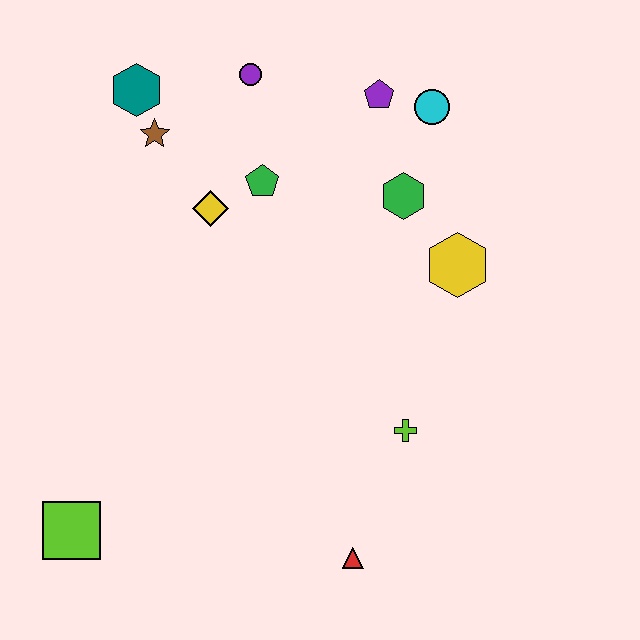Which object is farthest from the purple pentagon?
The lime square is farthest from the purple pentagon.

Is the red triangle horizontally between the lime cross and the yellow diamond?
Yes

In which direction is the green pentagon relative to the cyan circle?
The green pentagon is to the left of the cyan circle.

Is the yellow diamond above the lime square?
Yes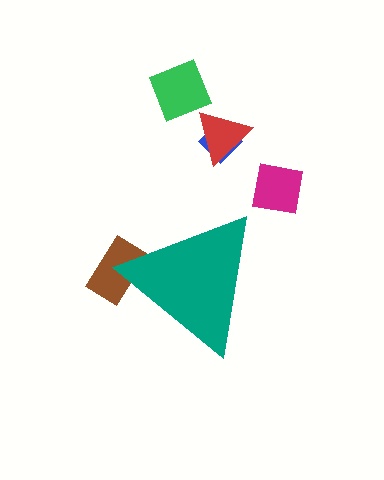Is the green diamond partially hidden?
No, the green diamond is fully visible.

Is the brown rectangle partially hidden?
Yes, the brown rectangle is partially hidden behind the teal triangle.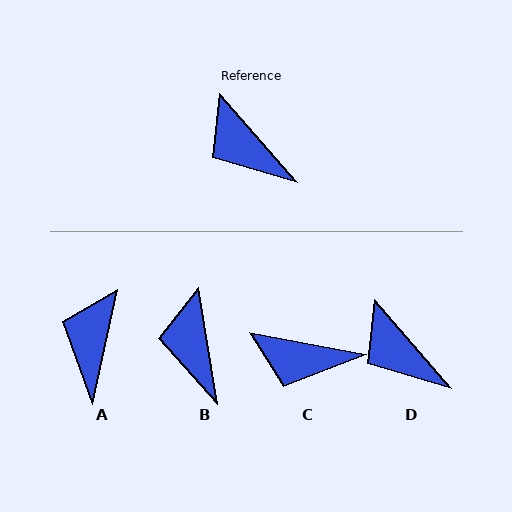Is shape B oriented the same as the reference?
No, it is off by about 32 degrees.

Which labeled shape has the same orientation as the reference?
D.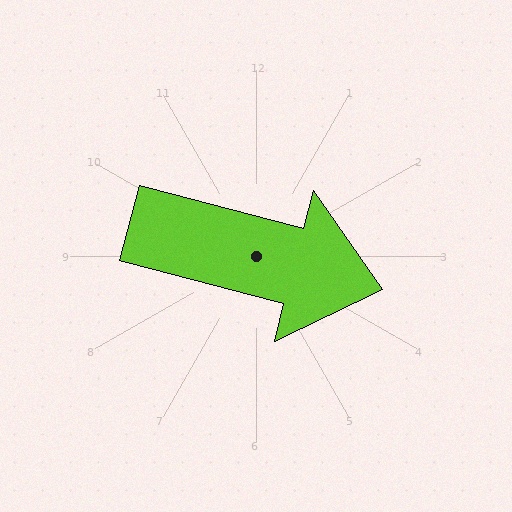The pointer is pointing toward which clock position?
Roughly 3 o'clock.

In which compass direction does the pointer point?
East.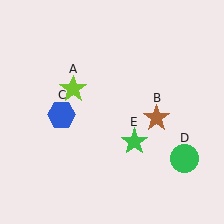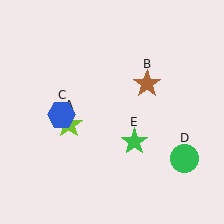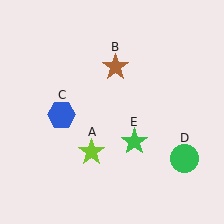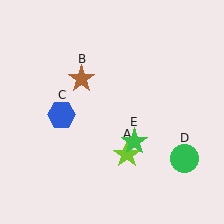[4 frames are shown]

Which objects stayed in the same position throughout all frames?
Blue hexagon (object C) and green circle (object D) and green star (object E) remained stationary.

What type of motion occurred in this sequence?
The lime star (object A), brown star (object B) rotated counterclockwise around the center of the scene.